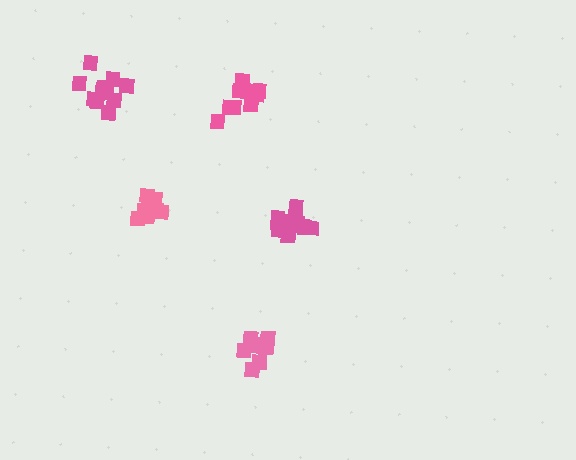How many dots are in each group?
Group 1: 10 dots, Group 2: 12 dots, Group 3: 12 dots, Group 4: 12 dots, Group 5: 9 dots (55 total).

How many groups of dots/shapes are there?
There are 5 groups.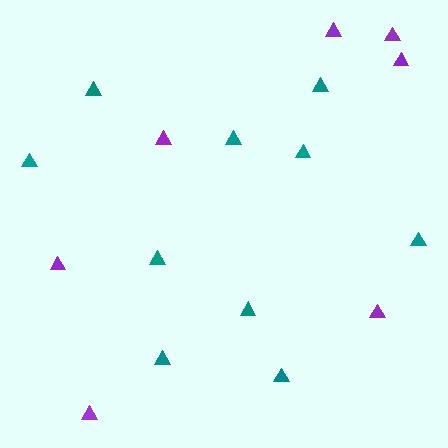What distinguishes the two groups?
There are 2 groups: one group of teal triangles (10) and one group of purple triangles (7).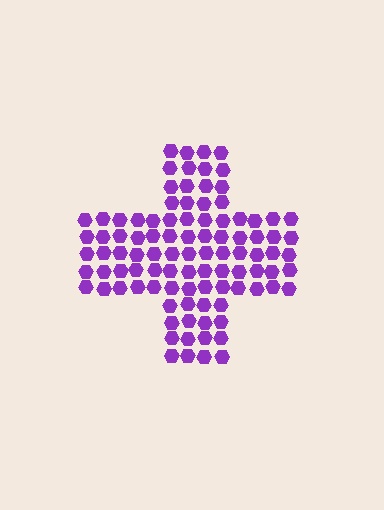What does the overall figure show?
The overall figure shows a cross.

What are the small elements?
The small elements are hexagons.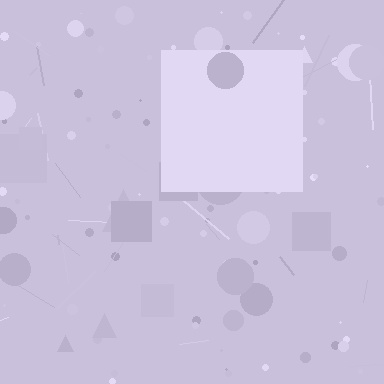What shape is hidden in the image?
A square is hidden in the image.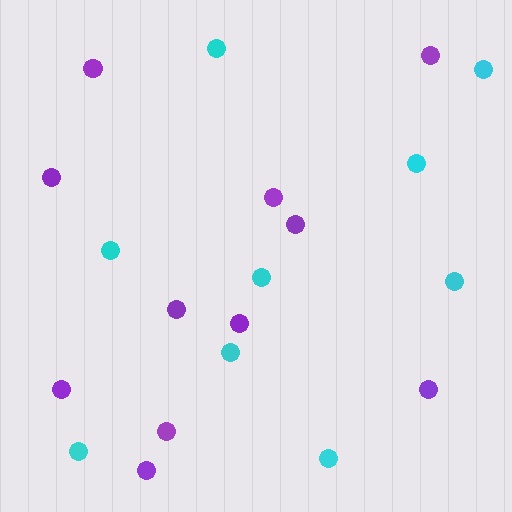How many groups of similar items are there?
There are 2 groups: one group of purple circles (11) and one group of cyan circles (9).